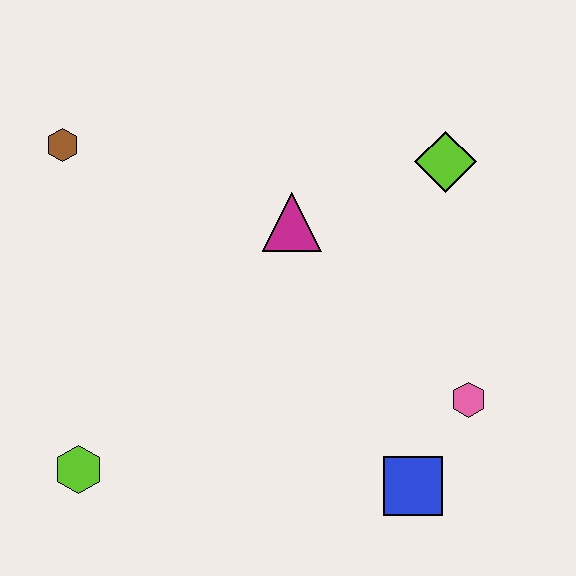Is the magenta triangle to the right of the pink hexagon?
No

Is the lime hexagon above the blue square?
Yes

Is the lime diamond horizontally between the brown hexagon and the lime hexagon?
No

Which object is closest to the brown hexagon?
The magenta triangle is closest to the brown hexagon.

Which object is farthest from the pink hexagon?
The brown hexagon is farthest from the pink hexagon.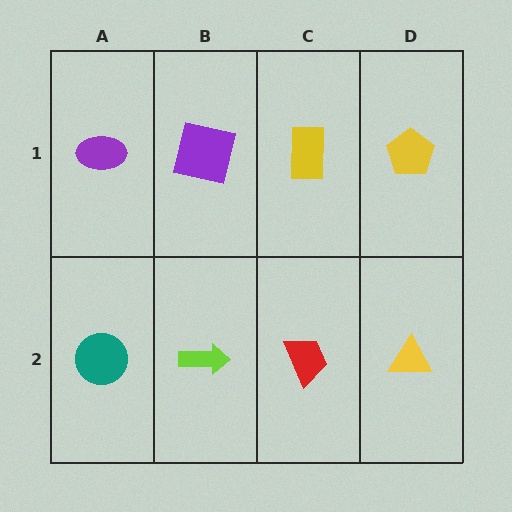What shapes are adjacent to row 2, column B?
A purple square (row 1, column B), a teal circle (row 2, column A), a red trapezoid (row 2, column C).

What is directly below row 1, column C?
A red trapezoid.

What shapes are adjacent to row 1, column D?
A yellow triangle (row 2, column D), a yellow rectangle (row 1, column C).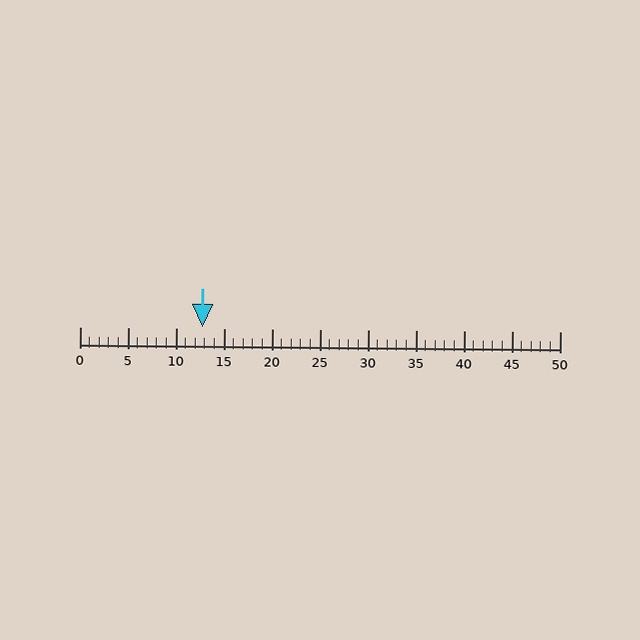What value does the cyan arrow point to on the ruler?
The cyan arrow points to approximately 13.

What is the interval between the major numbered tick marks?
The major tick marks are spaced 5 units apart.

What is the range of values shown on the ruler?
The ruler shows values from 0 to 50.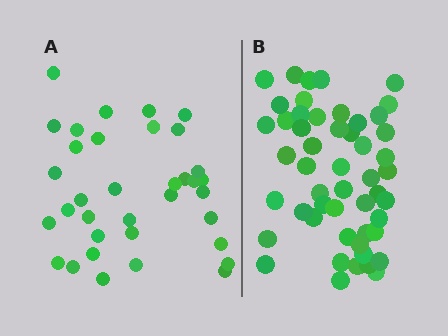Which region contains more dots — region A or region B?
Region B (the right region) has more dots.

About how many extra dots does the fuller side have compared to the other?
Region B has approximately 15 more dots than region A.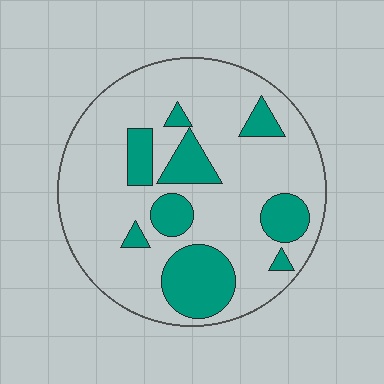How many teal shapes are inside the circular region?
9.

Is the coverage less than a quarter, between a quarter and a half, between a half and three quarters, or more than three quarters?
Less than a quarter.